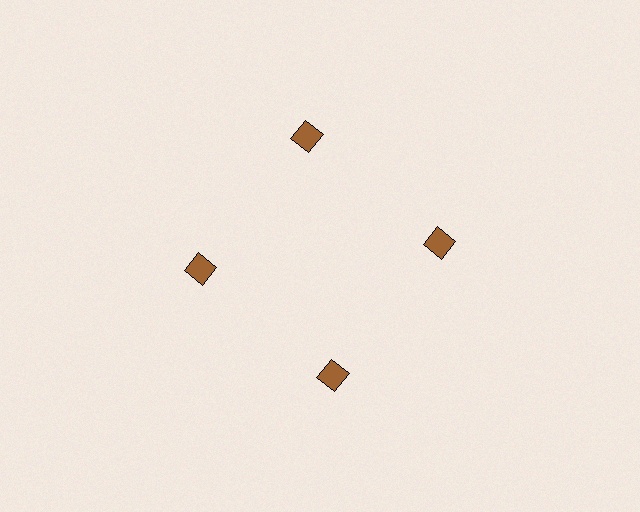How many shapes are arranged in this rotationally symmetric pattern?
There are 4 shapes, arranged in 4 groups of 1.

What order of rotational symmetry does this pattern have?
This pattern has 4-fold rotational symmetry.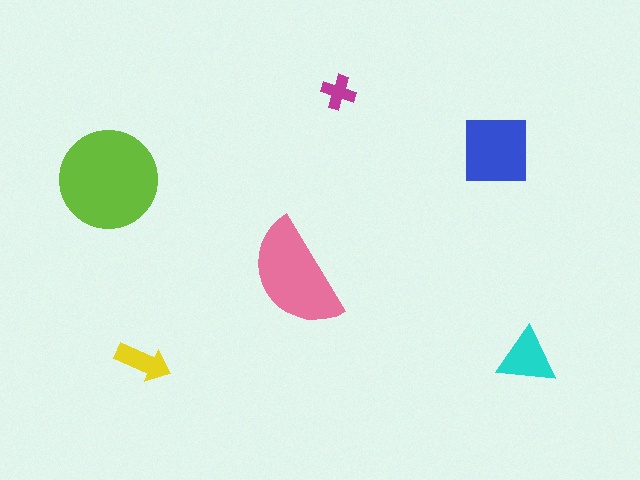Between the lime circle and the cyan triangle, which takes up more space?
The lime circle.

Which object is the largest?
The lime circle.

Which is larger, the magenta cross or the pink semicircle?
The pink semicircle.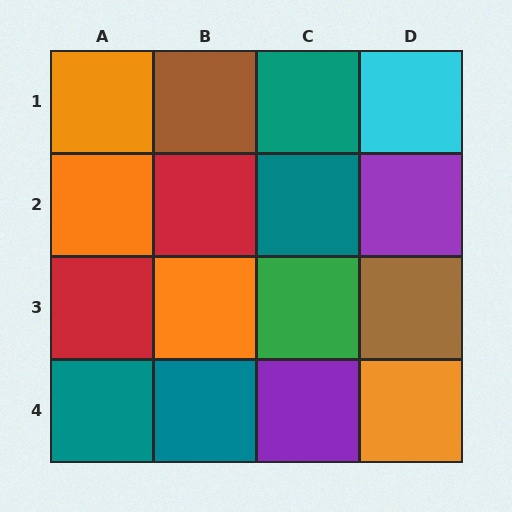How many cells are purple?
2 cells are purple.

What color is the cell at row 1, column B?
Brown.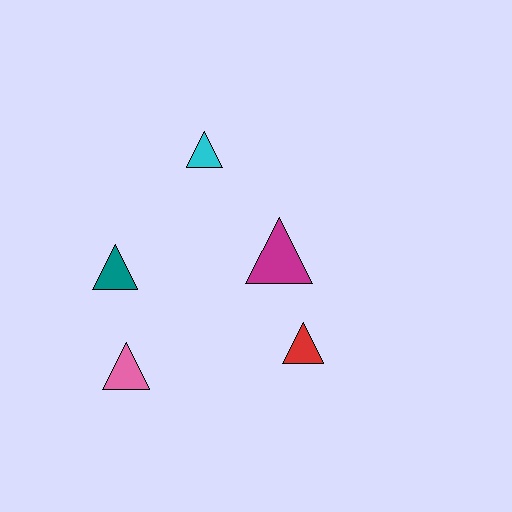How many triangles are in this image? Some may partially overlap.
There are 5 triangles.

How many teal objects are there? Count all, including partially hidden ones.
There is 1 teal object.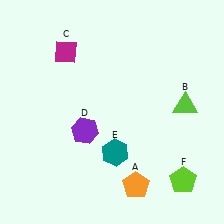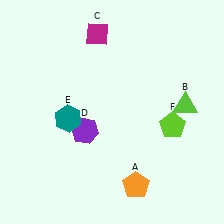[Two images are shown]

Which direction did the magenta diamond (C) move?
The magenta diamond (C) moved right.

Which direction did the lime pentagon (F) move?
The lime pentagon (F) moved up.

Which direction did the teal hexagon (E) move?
The teal hexagon (E) moved left.